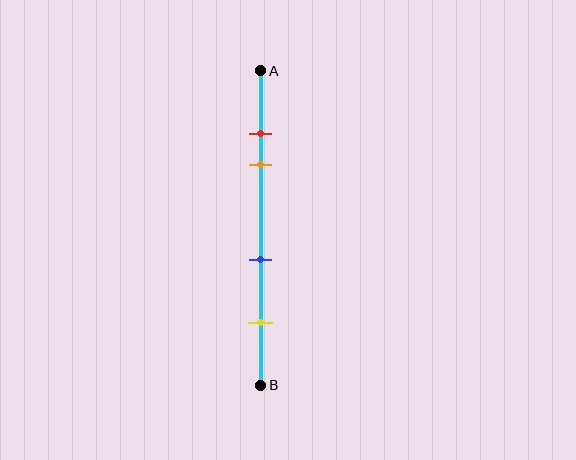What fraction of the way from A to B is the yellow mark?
The yellow mark is approximately 80% (0.8) of the way from A to B.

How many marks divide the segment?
There are 4 marks dividing the segment.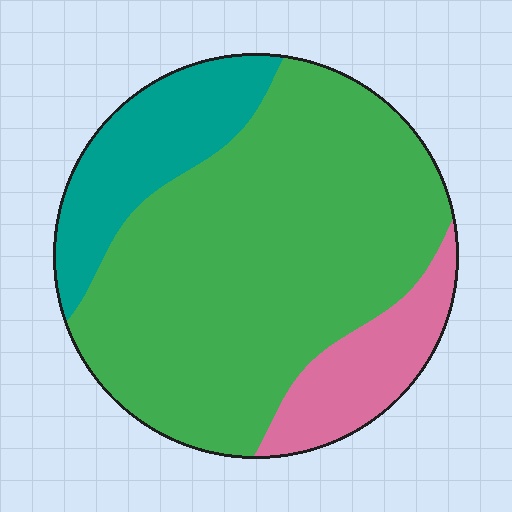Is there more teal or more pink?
Teal.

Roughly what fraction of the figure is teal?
Teal takes up about one sixth (1/6) of the figure.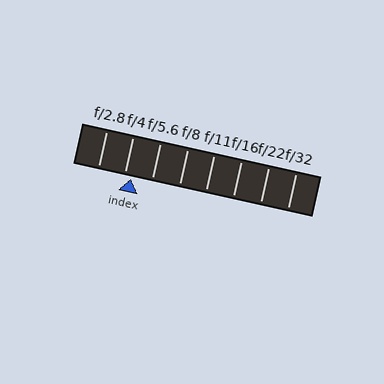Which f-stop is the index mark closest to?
The index mark is closest to f/4.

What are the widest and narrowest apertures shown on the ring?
The widest aperture shown is f/2.8 and the narrowest is f/32.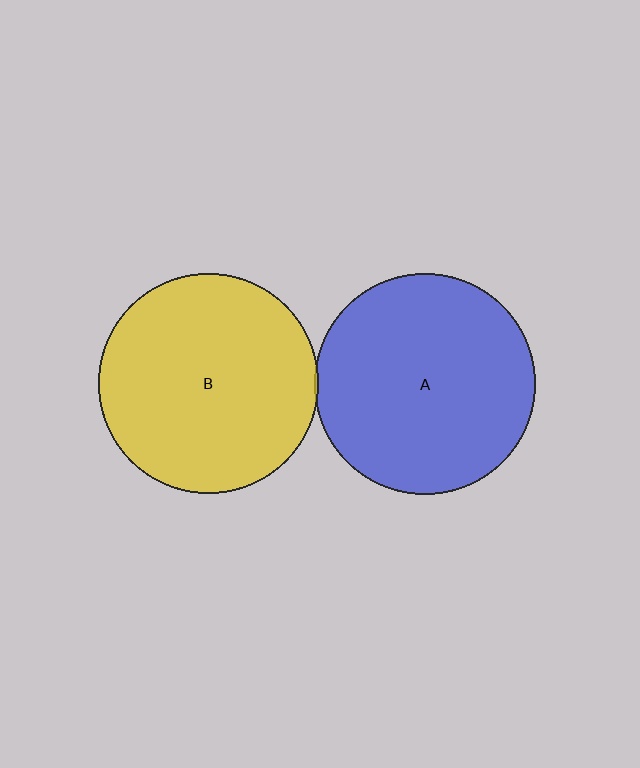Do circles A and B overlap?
Yes.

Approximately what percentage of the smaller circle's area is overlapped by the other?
Approximately 5%.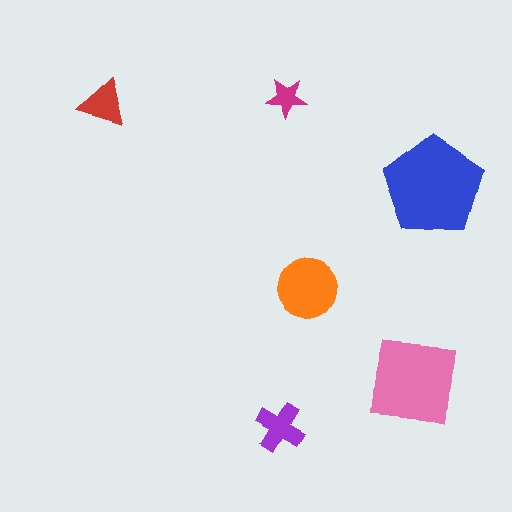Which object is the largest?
The blue pentagon.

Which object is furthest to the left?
The red triangle is leftmost.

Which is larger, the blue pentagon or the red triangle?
The blue pentagon.